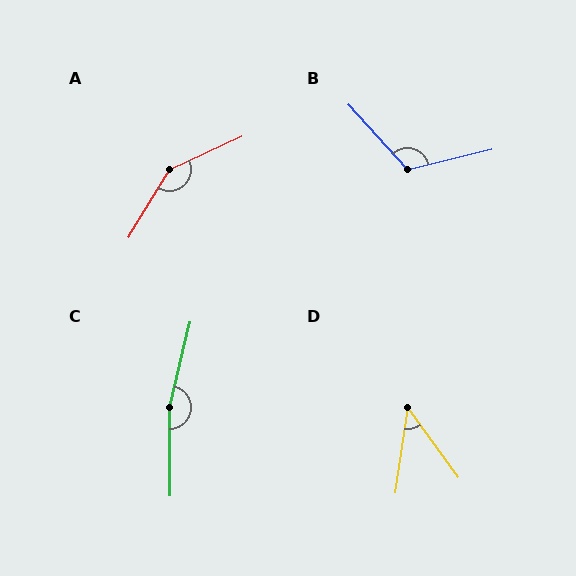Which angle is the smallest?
D, at approximately 44 degrees.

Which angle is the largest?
C, at approximately 166 degrees.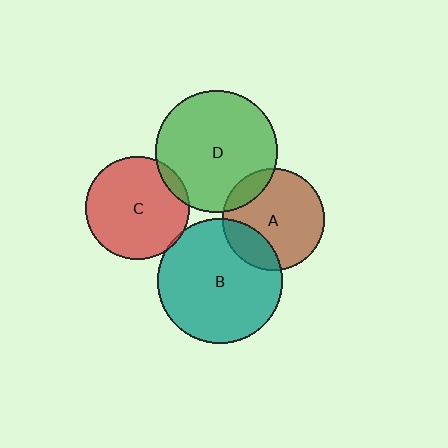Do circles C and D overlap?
Yes.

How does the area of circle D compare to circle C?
Approximately 1.4 times.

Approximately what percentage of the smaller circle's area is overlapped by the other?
Approximately 5%.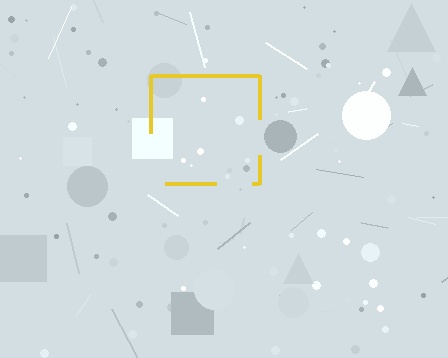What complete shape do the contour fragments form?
The contour fragments form a square.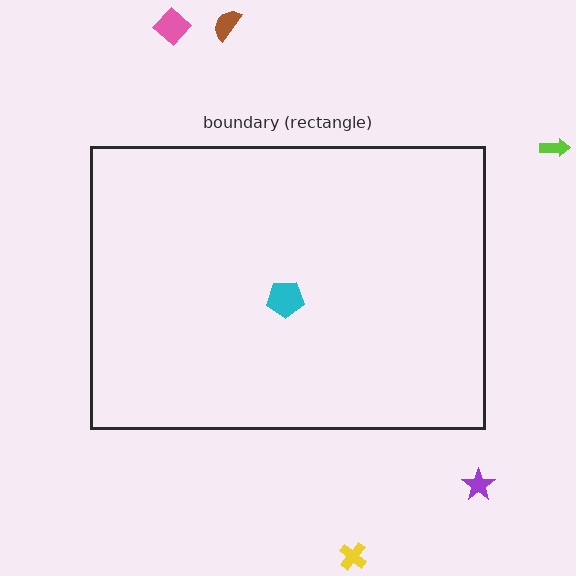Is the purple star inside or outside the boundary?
Outside.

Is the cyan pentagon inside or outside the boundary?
Inside.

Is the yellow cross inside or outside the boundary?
Outside.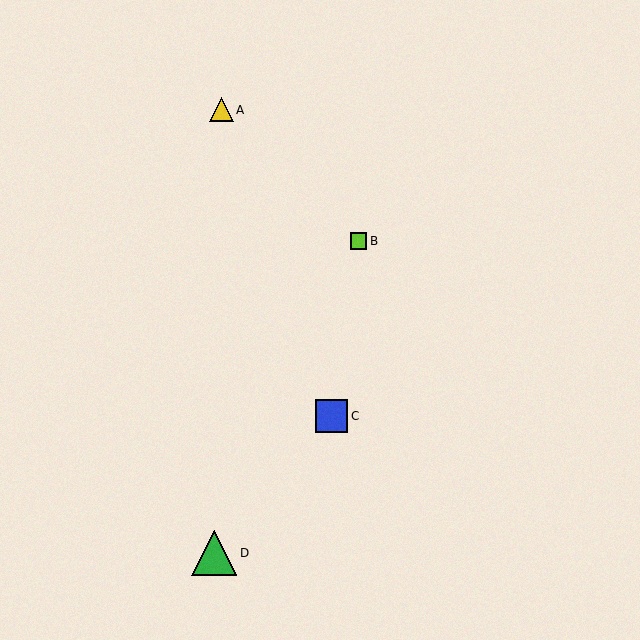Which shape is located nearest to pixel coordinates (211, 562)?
The green triangle (labeled D) at (214, 553) is nearest to that location.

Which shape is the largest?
The green triangle (labeled D) is the largest.